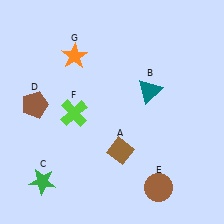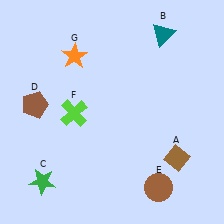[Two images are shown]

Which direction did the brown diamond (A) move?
The brown diamond (A) moved right.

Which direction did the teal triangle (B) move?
The teal triangle (B) moved up.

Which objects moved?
The objects that moved are: the brown diamond (A), the teal triangle (B).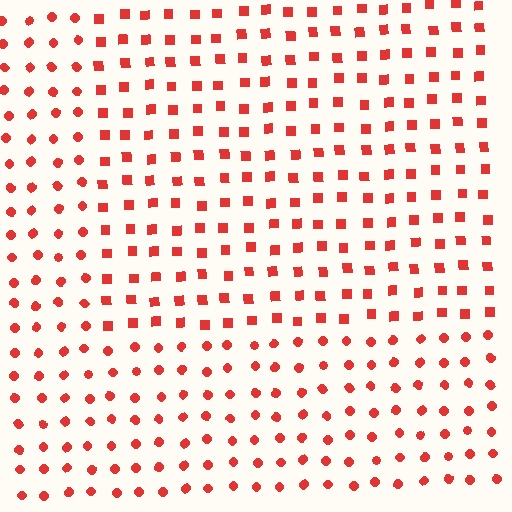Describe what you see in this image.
The image is filled with small red elements arranged in a uniform grid. A rectangle-shaped region contains squares, while the surrounding area contains circles. The boundary is defined purely by the change in element shape.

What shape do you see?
I see a rectangle.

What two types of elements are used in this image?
The image uses squares inside the rectangle region and circles outside it.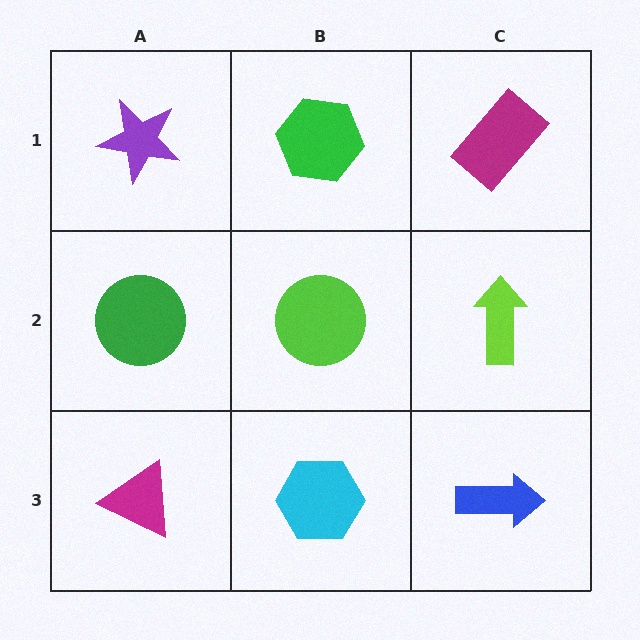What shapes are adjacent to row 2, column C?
A magenta rectangle (row 1, column C), a blue arrow (row 3, column C), a lime circle (row 2, column B).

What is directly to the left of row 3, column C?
A cyan hexagon.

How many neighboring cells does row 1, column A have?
2.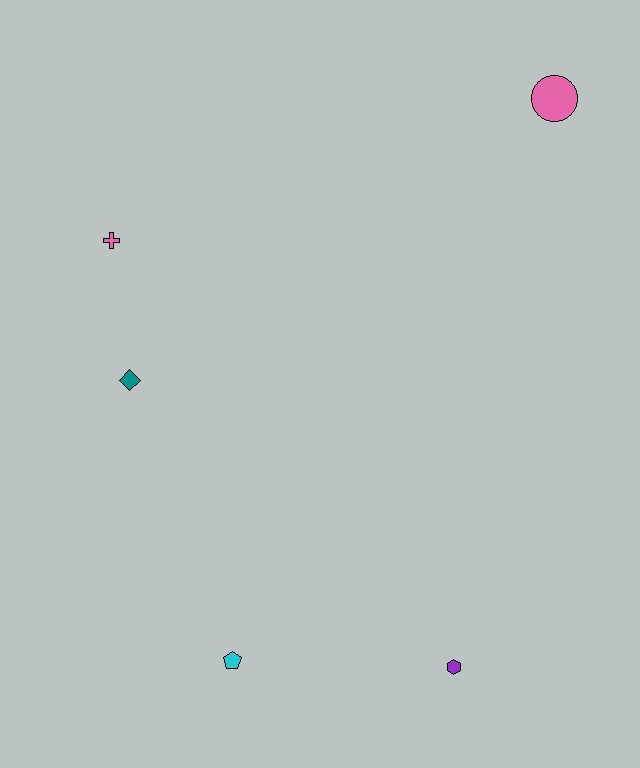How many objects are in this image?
There are 5 objects.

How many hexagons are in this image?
There is 1 hexagon.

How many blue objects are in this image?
There are no blue objects.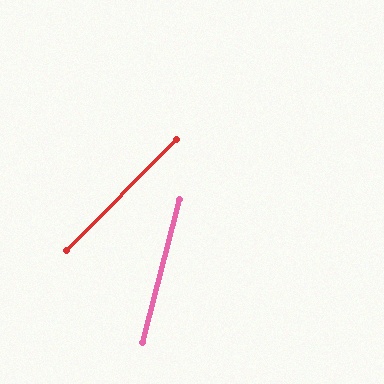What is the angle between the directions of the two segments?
Approximately 30 degrees.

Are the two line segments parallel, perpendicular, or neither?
Neither parallel nor perpendicular — they differ by about 30°.